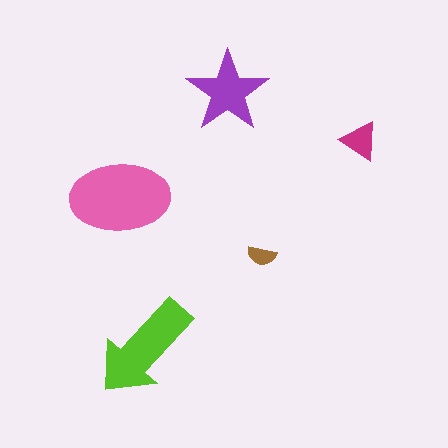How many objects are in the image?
There are 5 objects in the image.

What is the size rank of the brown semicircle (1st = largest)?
5th.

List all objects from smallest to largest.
The brown semicircle, the magenta triangle, the purple star, the lime arrow, the pink ellipse.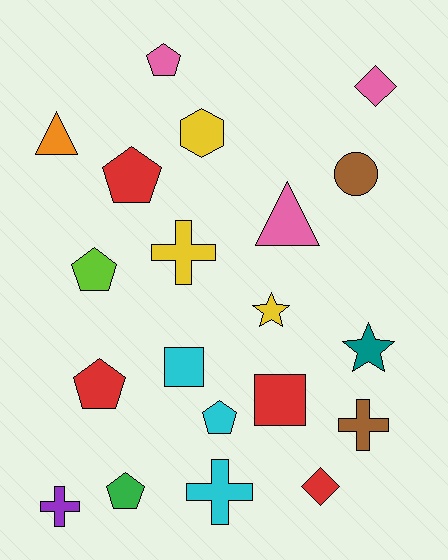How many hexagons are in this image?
There is 1 hexagon.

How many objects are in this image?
There are 20 objects.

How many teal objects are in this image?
There is 1 teal object.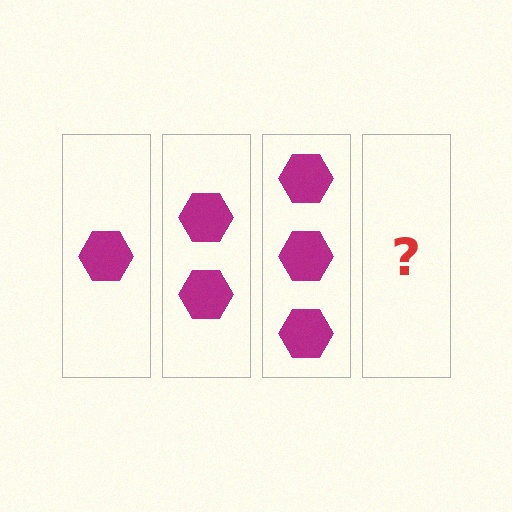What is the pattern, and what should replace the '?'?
The pattern is that each step adds one more hexagon. The '?' should be 4 hexagons.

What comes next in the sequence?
The next element should be 4 hexagons.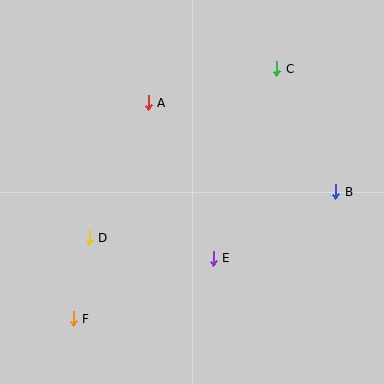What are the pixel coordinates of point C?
Point C is at (277, 69).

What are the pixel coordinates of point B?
Point B is at (336, 192).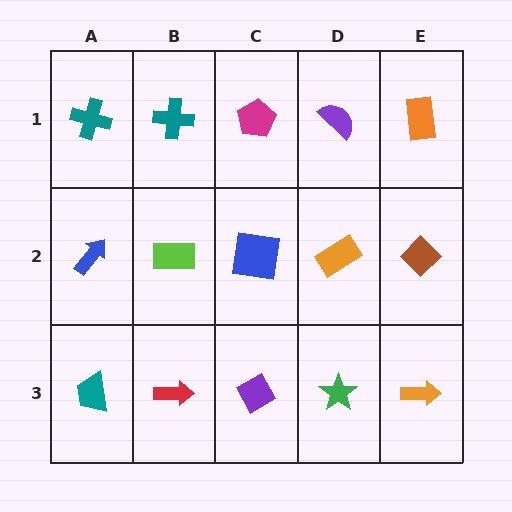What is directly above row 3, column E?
A brown diamond.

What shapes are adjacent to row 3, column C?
A blue square (row 2, column C), a red arrow (row 3, column B), a green star (row 3, column D).